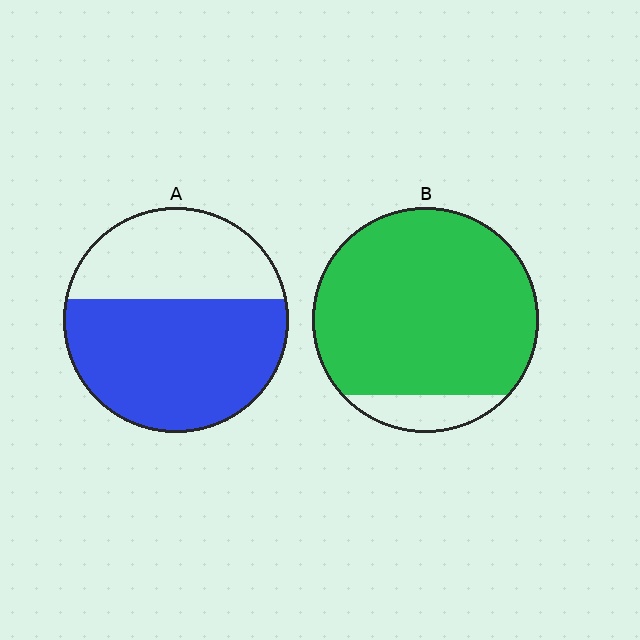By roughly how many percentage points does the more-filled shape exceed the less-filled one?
By roughly 25 percentage points (B over A).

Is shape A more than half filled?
Yes.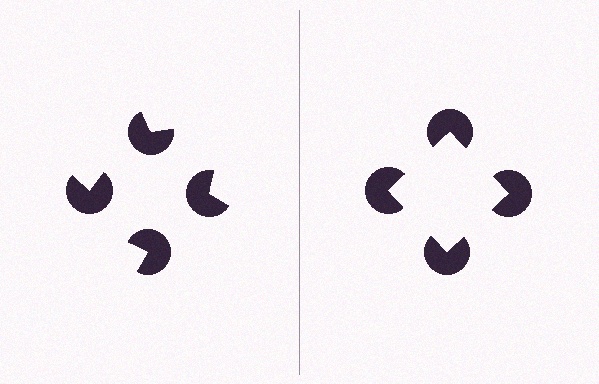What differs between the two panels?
The pac-man discs are positioned identically on both sides; only the wedge orientations differ. On the right they align to a square; on the left they are misaligned.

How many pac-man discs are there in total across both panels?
8 — 4 on each side.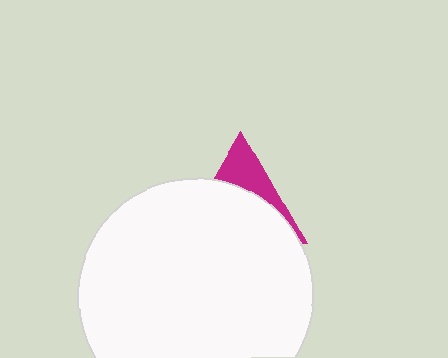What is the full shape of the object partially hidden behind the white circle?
The partially hidden object is a magenta triangle.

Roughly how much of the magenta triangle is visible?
A small part of it is visible (roughly 31%).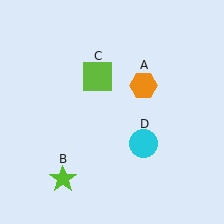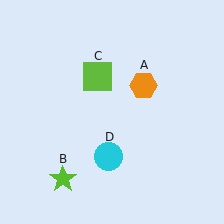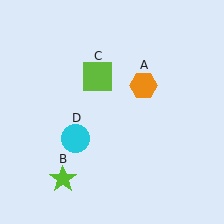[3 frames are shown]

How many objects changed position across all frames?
1 object changed position: cyan circle (object D).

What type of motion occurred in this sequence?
The cyan circle (object D) rotated clockwise around the center of the scene.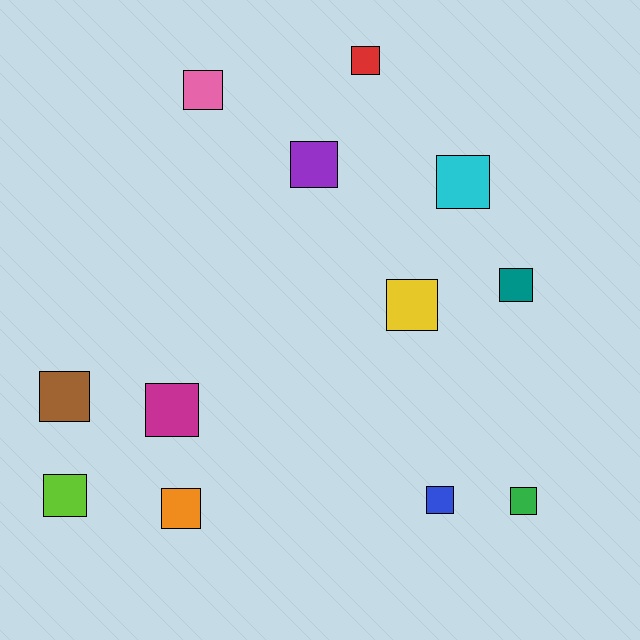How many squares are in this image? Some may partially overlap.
There are 12 squares.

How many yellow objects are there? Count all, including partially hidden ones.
There is 1 yellow object.